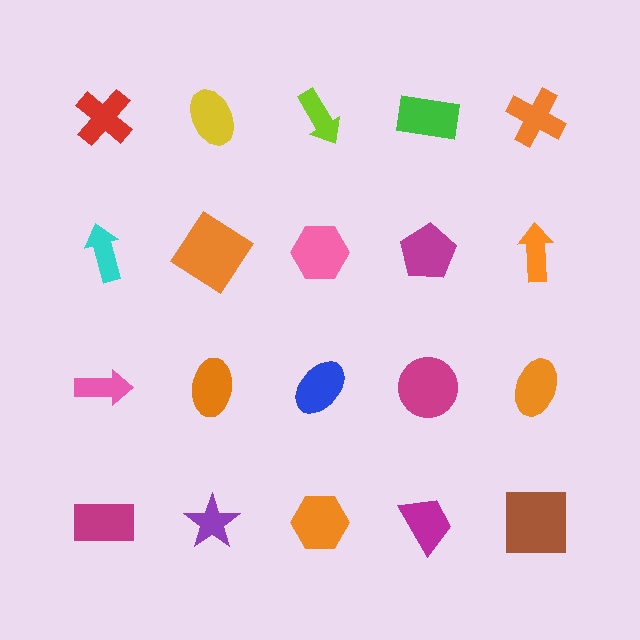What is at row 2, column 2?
An orange diamond.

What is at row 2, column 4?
A magenta pentagon.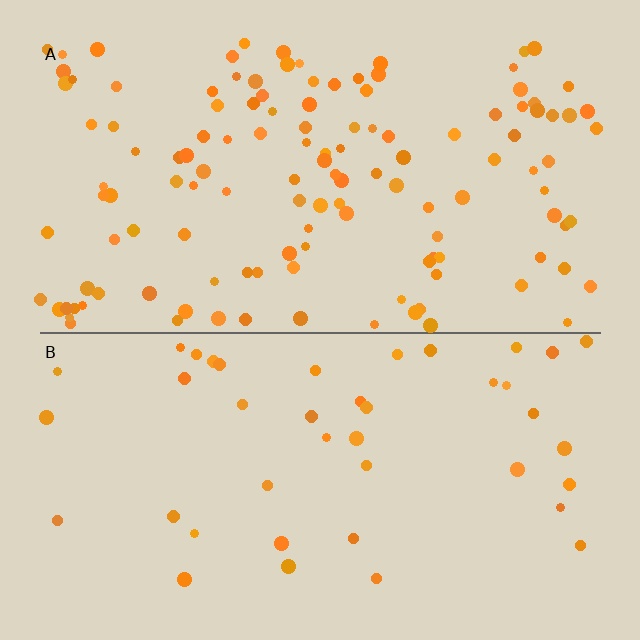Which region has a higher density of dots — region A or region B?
A (the top).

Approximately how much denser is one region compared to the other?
Approximately 3.1× — region A over region B.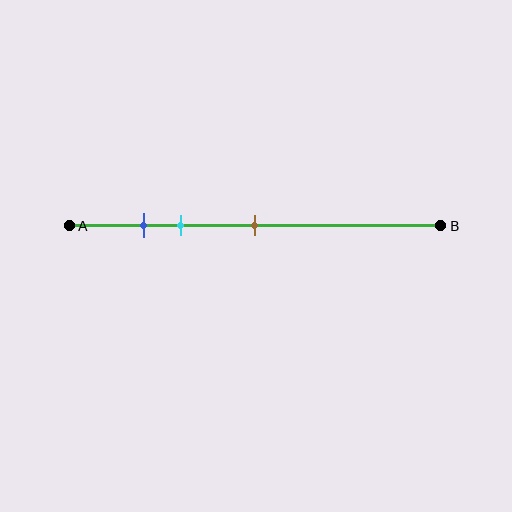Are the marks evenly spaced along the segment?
No, the marks are not evenly spaced.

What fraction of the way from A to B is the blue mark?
The blue mark is approximately 20% (0.2) of the way from A to B.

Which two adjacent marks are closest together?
The blue and cyan marks are the closest adjacent pair.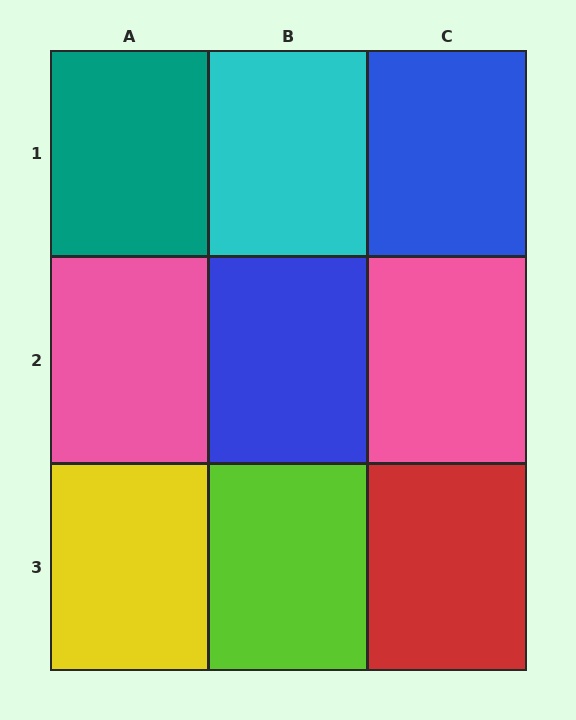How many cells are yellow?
1 cell is yellow.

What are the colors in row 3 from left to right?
Yellow, lime, red.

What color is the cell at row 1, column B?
Cyan.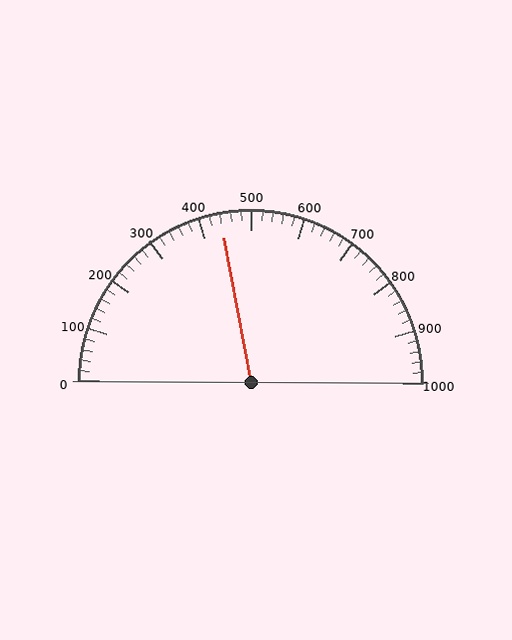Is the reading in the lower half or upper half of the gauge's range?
The reading is in the lower half of the range (0 to 1000).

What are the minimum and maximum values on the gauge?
The gauge ranges from 0 to 1000.